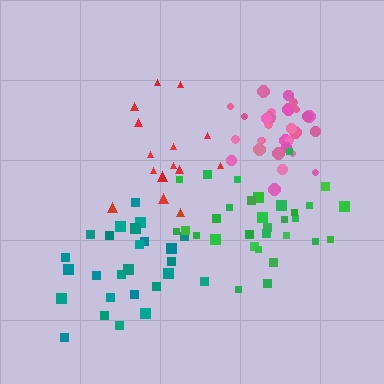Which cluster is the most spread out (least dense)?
Red.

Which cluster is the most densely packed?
Pink.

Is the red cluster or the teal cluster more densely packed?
Teal.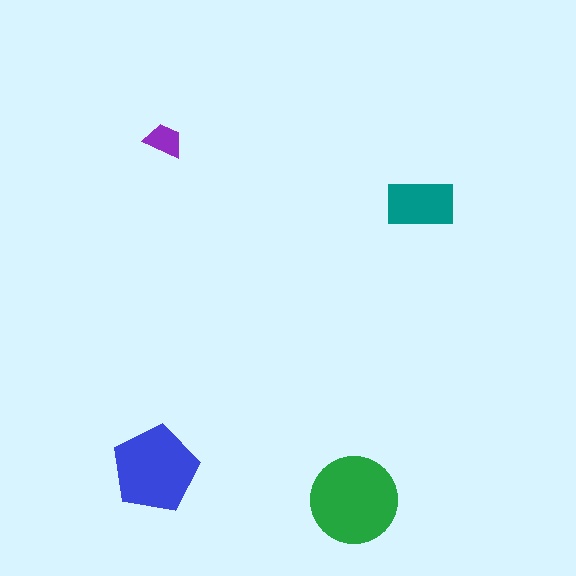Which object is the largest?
The green circle.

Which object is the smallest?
The purple trapezoid.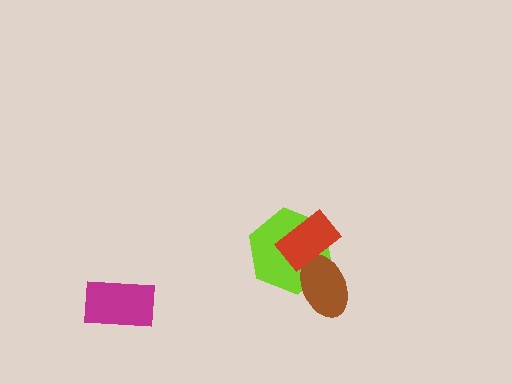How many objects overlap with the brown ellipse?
2 objects overlap with the brown ellipse.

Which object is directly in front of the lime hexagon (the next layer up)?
The brown ellipse is directly in front of the lime hexagon.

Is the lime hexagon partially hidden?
Yes, it is partially covered by another shape.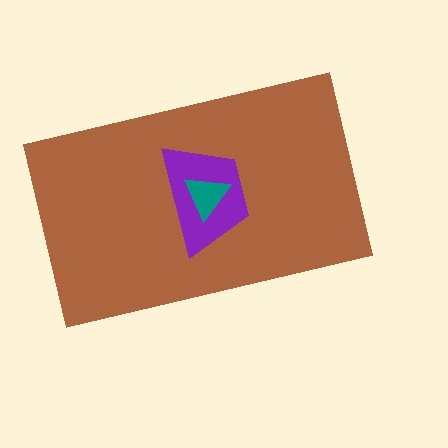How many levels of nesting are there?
3.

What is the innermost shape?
The teal triangle.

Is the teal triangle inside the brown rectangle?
Yes.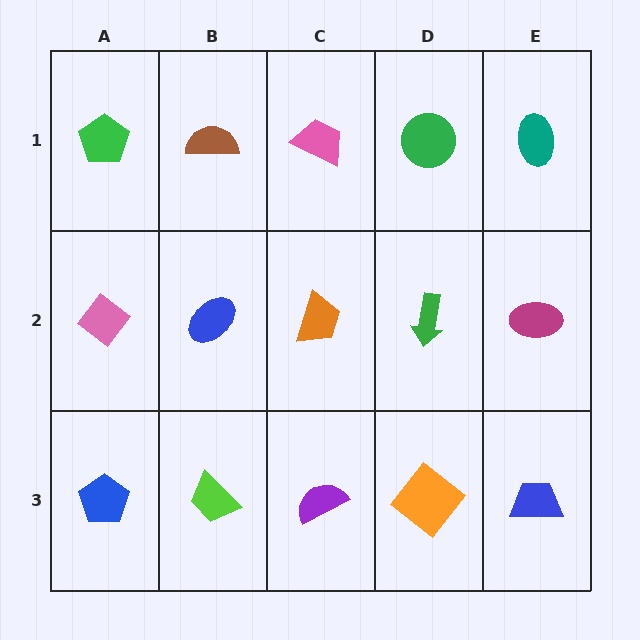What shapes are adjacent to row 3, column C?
An orange trapezoid (row 2, column C), a lime trapezoid (row 3, column B), an orange diamond (row 3, column D).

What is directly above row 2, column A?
A green pentagon.